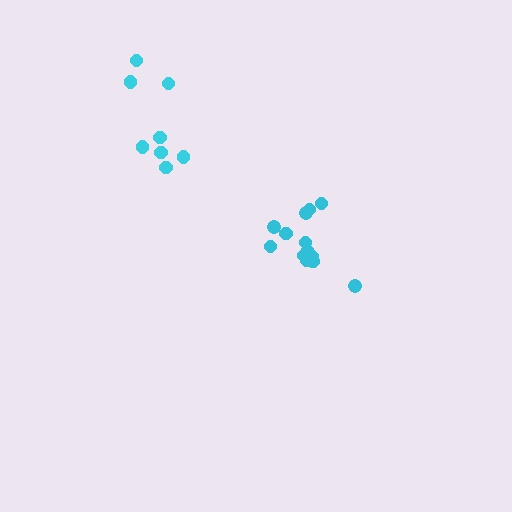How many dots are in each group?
Group 1: 9 dots, Group 2: 13 dots (22 total).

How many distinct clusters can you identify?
There are 2 distinct clusters.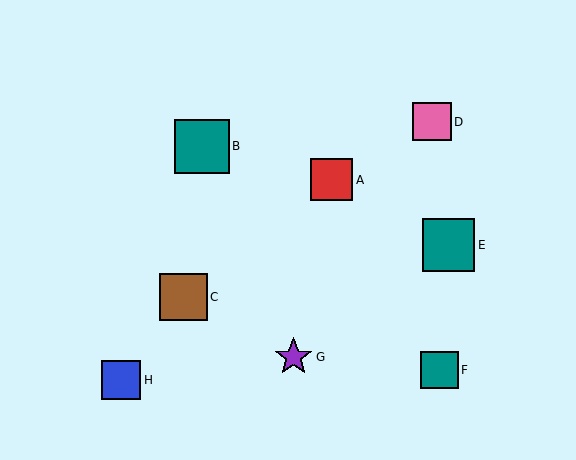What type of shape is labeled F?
Shape F is a teal square.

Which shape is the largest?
The teal square (labeled B) is the largest.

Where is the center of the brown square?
The center of the brown square is at (183, 297).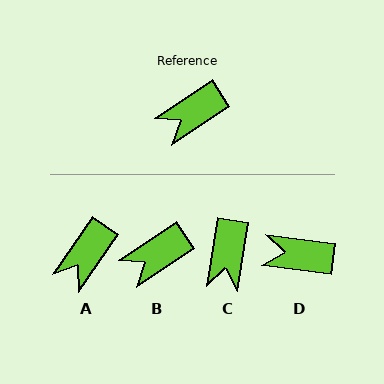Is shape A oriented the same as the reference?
No, it is off by about 21 degrees.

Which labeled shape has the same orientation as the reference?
B.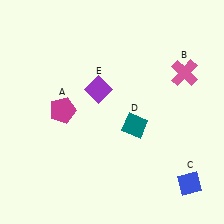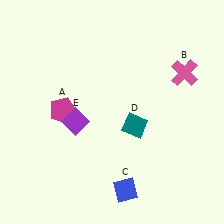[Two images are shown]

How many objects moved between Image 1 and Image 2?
2 objects moved between the two images.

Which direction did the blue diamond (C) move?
The blue diamond (C) moved left.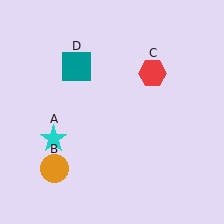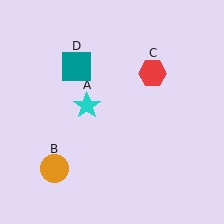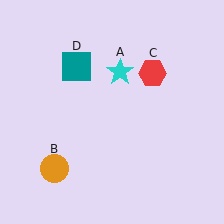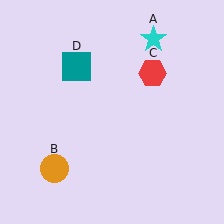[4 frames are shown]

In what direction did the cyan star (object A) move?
The cyan star (object A) moved up and to the right.